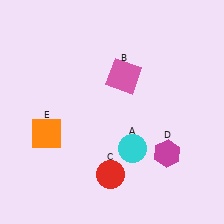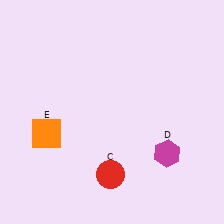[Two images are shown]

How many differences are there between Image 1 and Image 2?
There are 2 differences between the two images.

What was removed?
The pink square (B), the cyan circle (A) were removed in Image 2.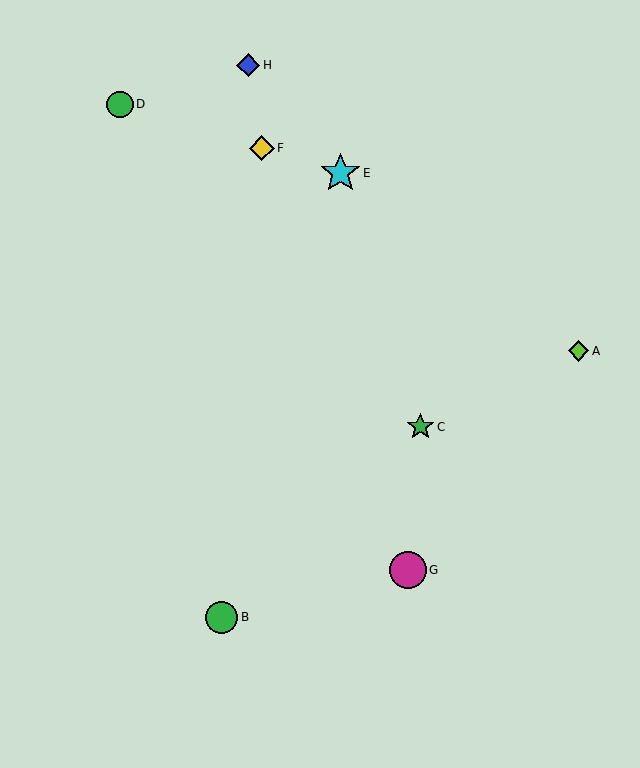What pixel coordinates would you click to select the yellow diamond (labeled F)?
Click at (262, 148) to select the yellow diamond F.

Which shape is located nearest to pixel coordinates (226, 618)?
The green circle (labeled B) at (222, 617) is nearest to that location.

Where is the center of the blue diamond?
The center of the blue diamond is at (248, 65).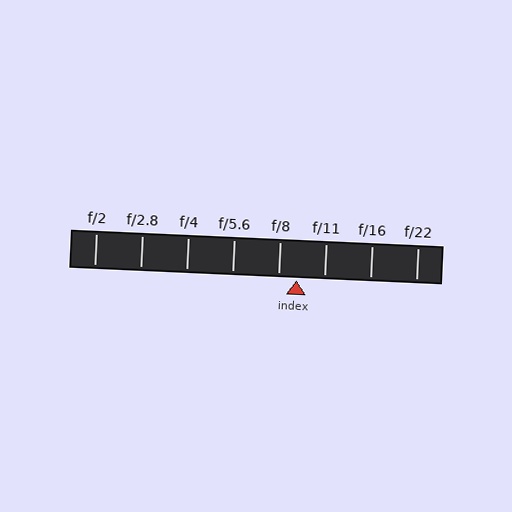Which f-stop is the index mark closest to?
The index mark is closest to f/8.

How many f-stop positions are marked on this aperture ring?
There are 8 f-stop positions marked.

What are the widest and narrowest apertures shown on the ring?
The widest aperture shown is f/2 and the narrowest is f/22.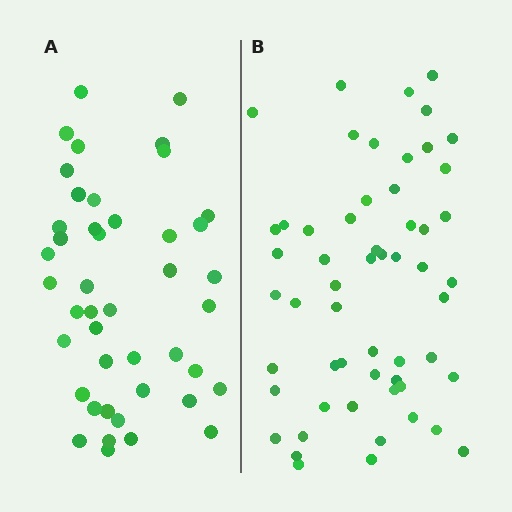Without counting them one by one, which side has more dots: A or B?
Region B (the right region) has more dots.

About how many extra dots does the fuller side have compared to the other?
Region B has roughly 12 or so more dots than region A.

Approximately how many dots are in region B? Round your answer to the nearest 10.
About 60 dots. (The exact count is 56, which rounds to 60.)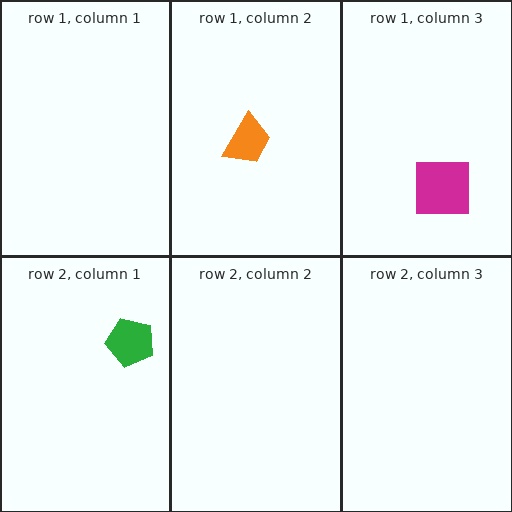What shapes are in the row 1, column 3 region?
The magenta square.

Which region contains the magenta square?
The row 1, column 3 region.